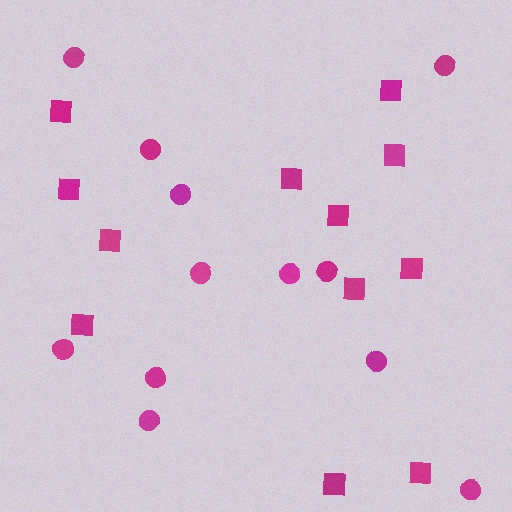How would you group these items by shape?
There are 2 groups: one group of circles (12) and one group of squares (12).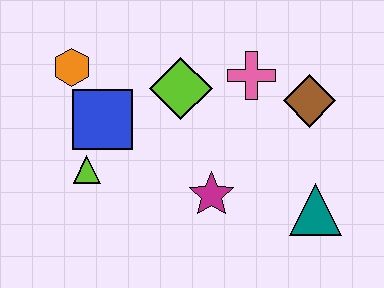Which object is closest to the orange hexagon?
The blue square is closest to the orange hexagon.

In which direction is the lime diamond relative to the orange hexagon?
The lime diamond is to the right of the orange hexagon.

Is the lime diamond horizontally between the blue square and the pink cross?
Yes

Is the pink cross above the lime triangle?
Yes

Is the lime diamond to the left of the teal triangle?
Yes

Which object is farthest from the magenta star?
The orange hexagon is farthest from the magenta star.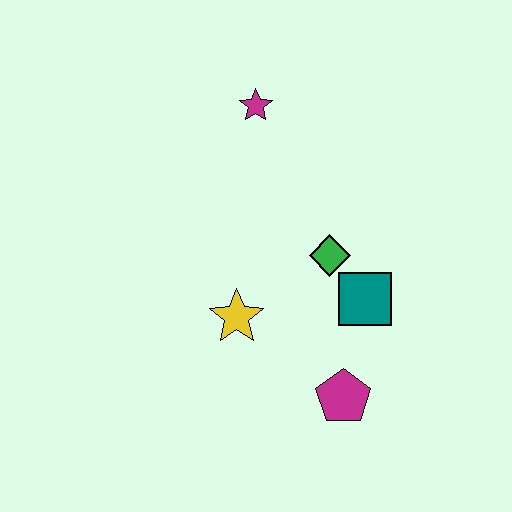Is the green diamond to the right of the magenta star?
Yes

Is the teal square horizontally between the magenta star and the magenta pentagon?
No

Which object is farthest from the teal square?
The magenta star is farthest from the teal square.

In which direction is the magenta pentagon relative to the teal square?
The magenta pentagon is below the teal square.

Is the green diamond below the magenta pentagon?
No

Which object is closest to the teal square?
The green diamond is closest to the teal square.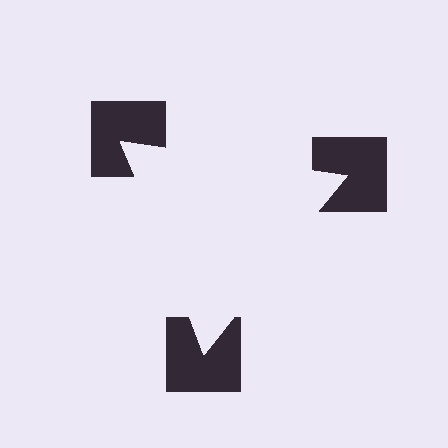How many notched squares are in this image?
There are 3 — one at each vertex of the illusory triangle.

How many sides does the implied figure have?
3 sides.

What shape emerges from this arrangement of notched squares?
An illusory triangle — its edges are inferred from the aligned wedge cuts in the notched squares, not physically drawn.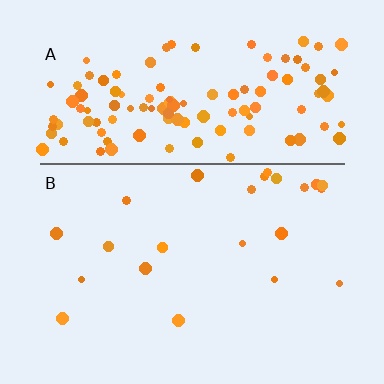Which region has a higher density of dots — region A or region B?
A (the top).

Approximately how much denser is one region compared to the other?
Approximately 5.6× — region A over region B.